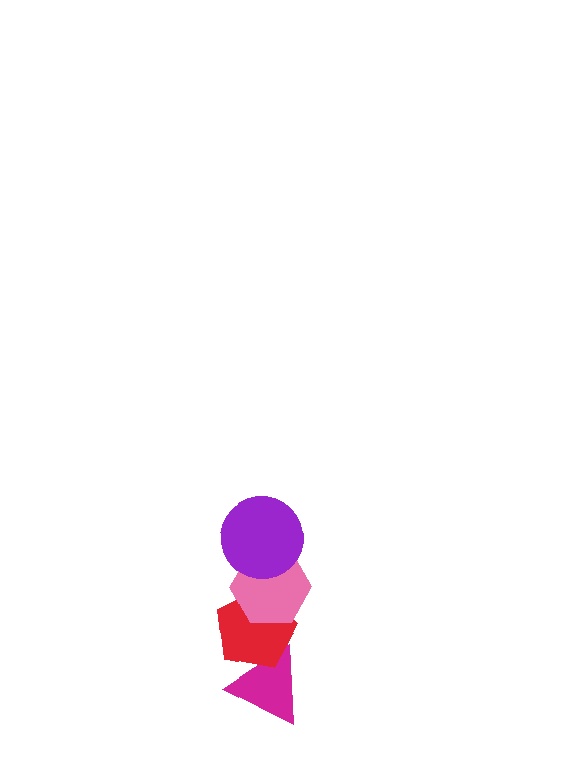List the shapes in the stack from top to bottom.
From top to bottom: the purple circle, the pink hexagon, the red pentagon, the magenta triangle.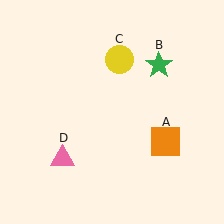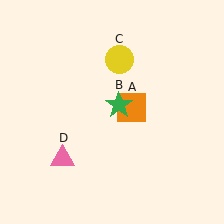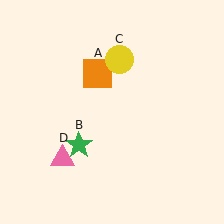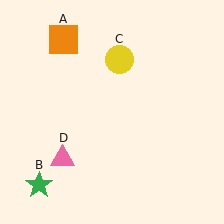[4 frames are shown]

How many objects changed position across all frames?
2 objects changed position: orange square (object A), green star (object B).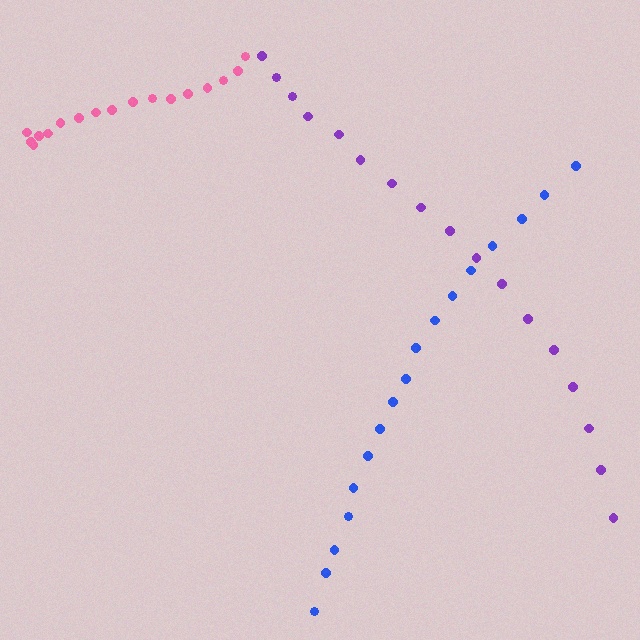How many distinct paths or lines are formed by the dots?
There are 3 distinct paths.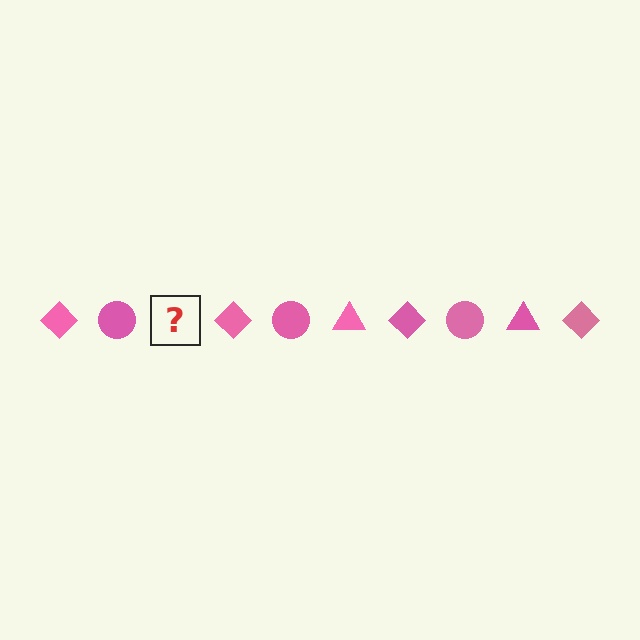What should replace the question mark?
The question mark should be replaced with a pink triangle.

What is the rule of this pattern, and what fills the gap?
The rule is that the pattern cycles through diamond, circle, triangle shapes in pink. The gap should be filled with a pink triangle.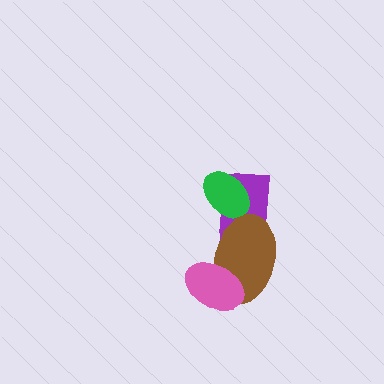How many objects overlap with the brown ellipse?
2 objects overlap with the brown ellipse.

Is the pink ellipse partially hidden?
No, no other shape covers it.